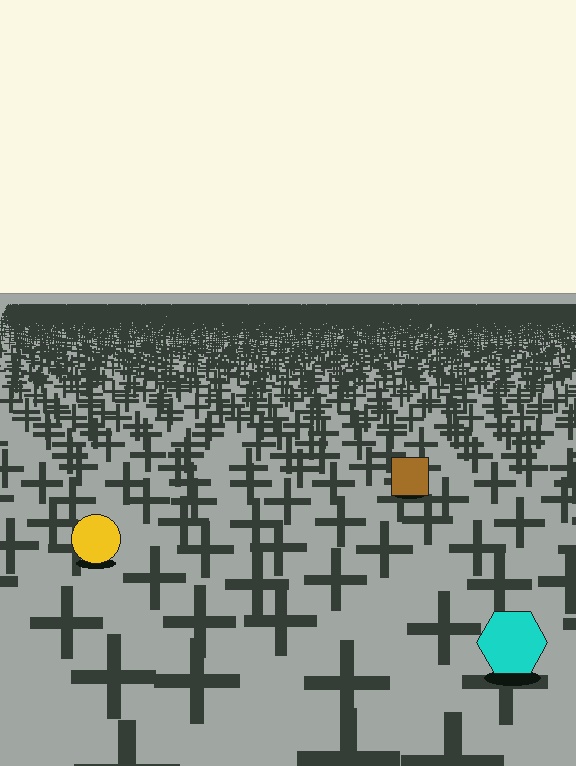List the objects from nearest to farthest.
From nearest to farthest: the cyan hexagon, the yellow circle, the brown square.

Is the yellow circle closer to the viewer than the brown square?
Yes. The yellow circle is closer — you can tell from the texture gradient: the ground texture is coarser near it.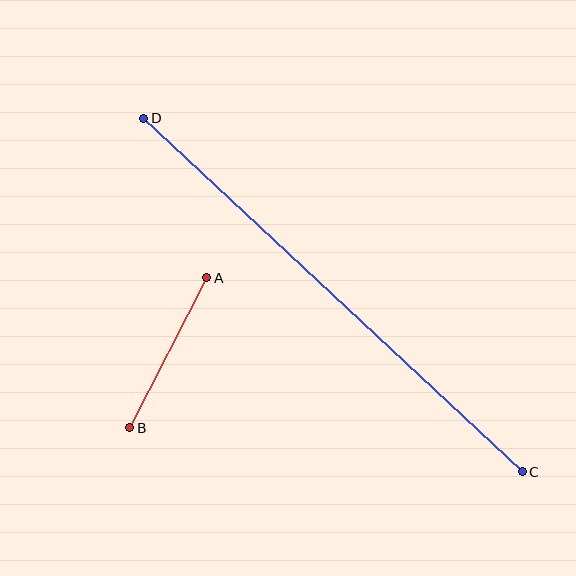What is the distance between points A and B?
The distance is approximately 169 pixels.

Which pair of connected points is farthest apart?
Points C and D are farthest apart.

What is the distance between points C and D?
The distance is approximately 518 pixels.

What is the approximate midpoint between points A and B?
The midpoint is at approximately (168, 353) pixels.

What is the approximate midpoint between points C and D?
The midpoint is at approximately (333, 295) pixels.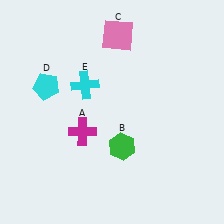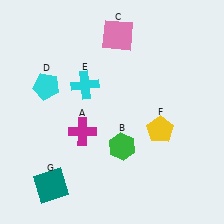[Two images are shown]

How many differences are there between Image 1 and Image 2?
There are 2 differences between the two images.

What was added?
A yellow pentagon (F), a teal square (G) were added in Image 2.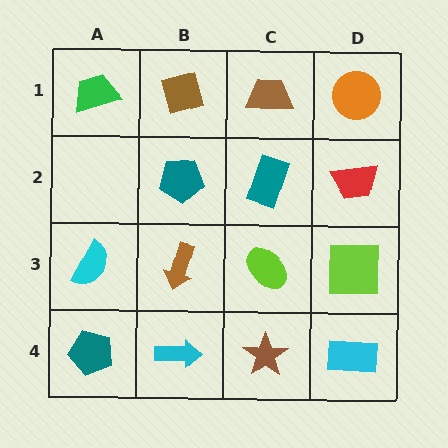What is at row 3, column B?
A brown arrow.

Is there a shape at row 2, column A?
No, that cell is empty.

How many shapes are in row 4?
4 shapes.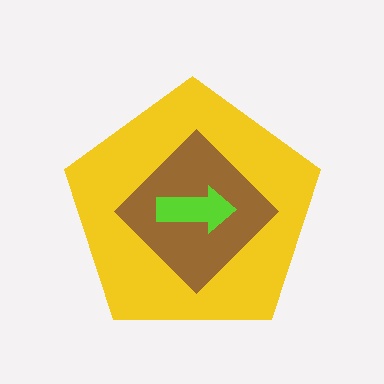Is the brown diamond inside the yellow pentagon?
Yes.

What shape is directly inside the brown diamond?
The lime arrow.